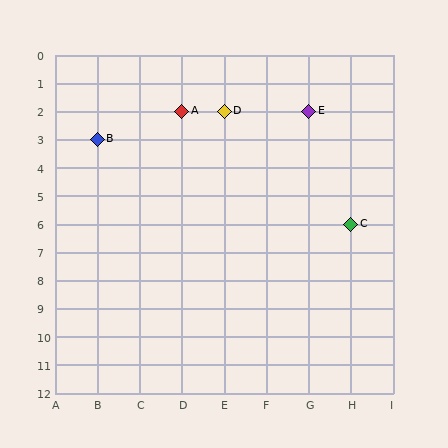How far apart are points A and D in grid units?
Points A and D are 1 column apart.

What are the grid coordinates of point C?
Point C is at grid coordinates (H, 6).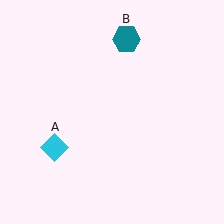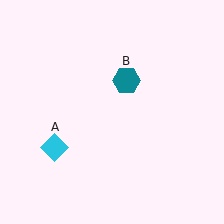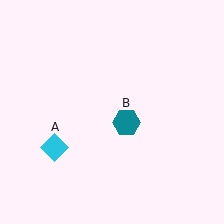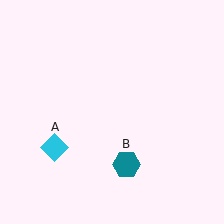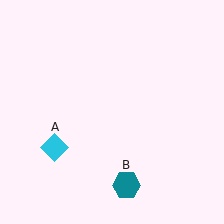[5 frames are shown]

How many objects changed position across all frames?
1 object changed position: teal hexagon (object B).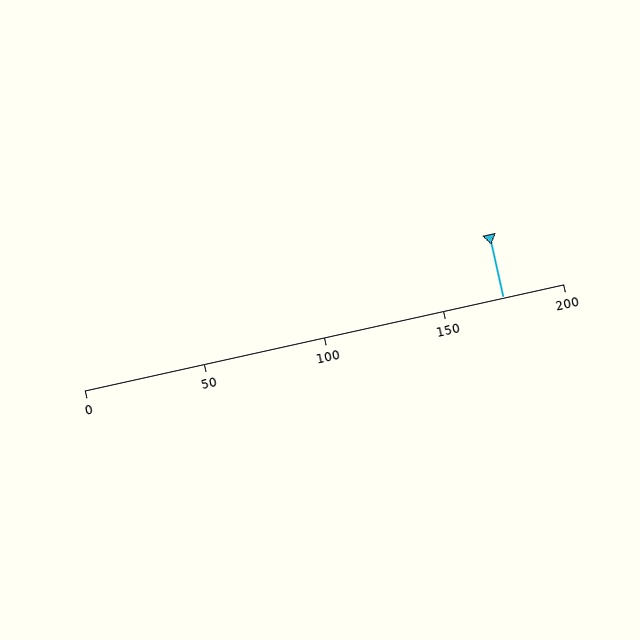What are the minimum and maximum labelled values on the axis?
The axis runs from 0 to 200.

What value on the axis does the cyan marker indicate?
The marker indicates approximately 175.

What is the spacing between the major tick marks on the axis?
The major ticks are spaced 50 apart.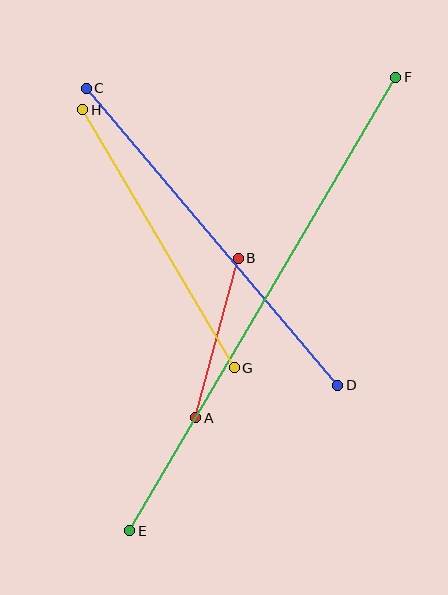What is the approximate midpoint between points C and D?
The midpoint is at approximately (212, 237) pixels.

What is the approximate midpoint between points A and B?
The midpoint is at approximately (217, 338) pixels.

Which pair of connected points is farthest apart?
Points E and F are farthest apart.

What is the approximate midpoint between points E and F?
The midpoint is at approximately (263, 304) pixels.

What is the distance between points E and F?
The distance is approximately 525 pixels.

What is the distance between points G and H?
The distance is approximately 299 pixels.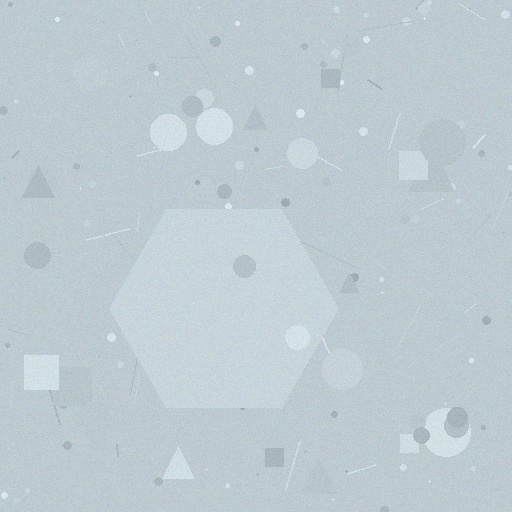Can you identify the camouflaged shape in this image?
The camouflaged shape is a hexagon.